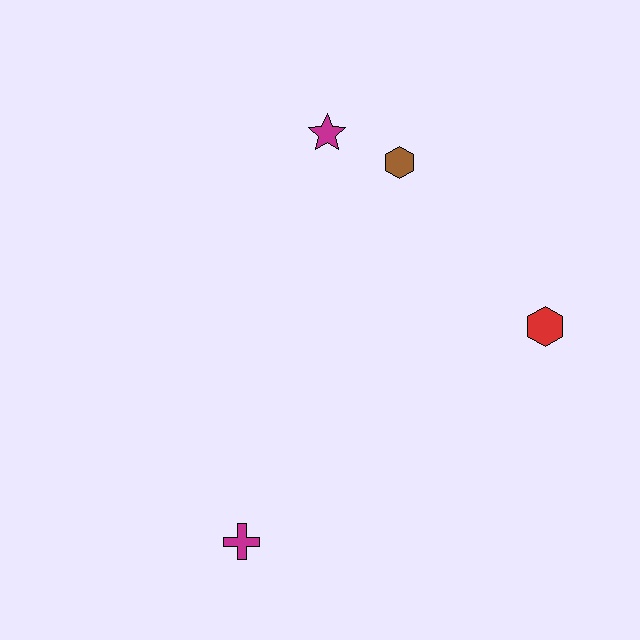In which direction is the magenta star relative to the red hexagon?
The magenta star is to the left of the red hexagon.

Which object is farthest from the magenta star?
The magenta cross is farthest from the magenta star.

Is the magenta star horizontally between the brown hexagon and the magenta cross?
Yes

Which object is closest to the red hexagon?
The brown hexagon is closest to the red hexagon.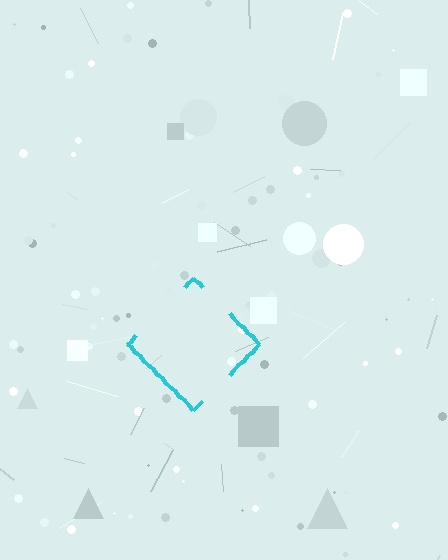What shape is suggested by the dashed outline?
The dashed outline suggests a diamond.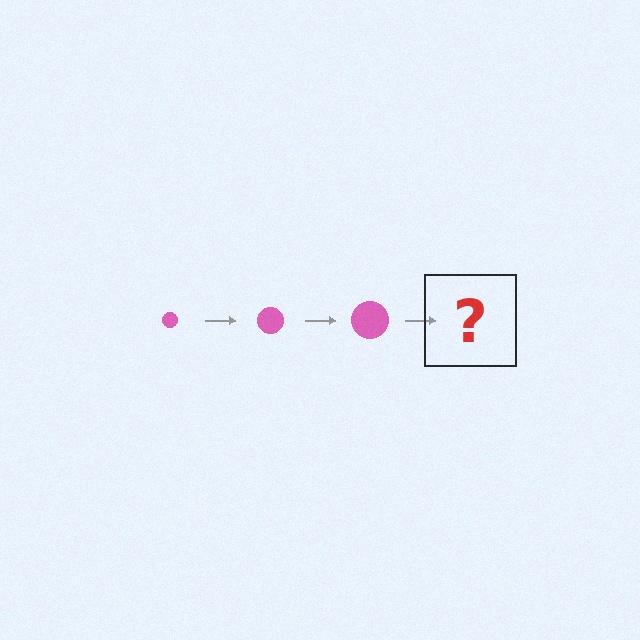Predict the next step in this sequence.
The next step is a pink circle, larger than the previous one.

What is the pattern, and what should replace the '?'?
The pattern is that the circle gets progressively larger each step. The '?' should be a pink circle, larger than the previous one.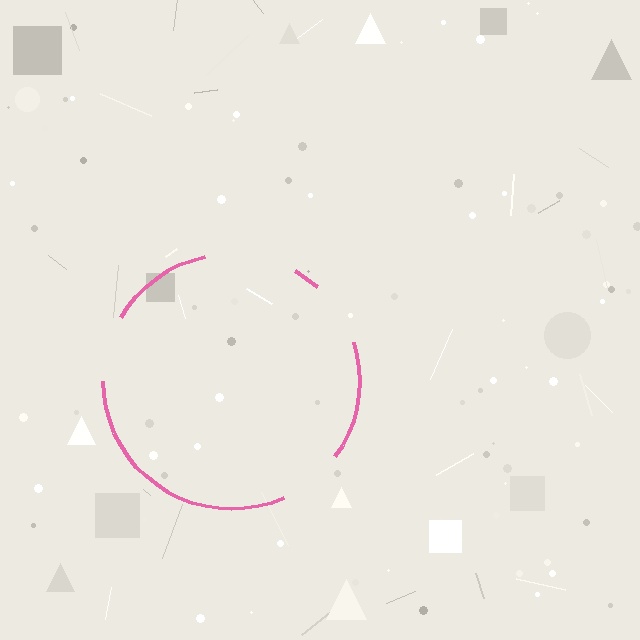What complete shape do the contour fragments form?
The contour fragments form a circle.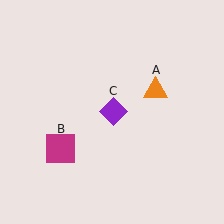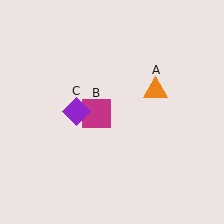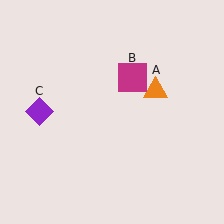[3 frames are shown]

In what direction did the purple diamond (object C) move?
The purple diamond (object C) moved left.